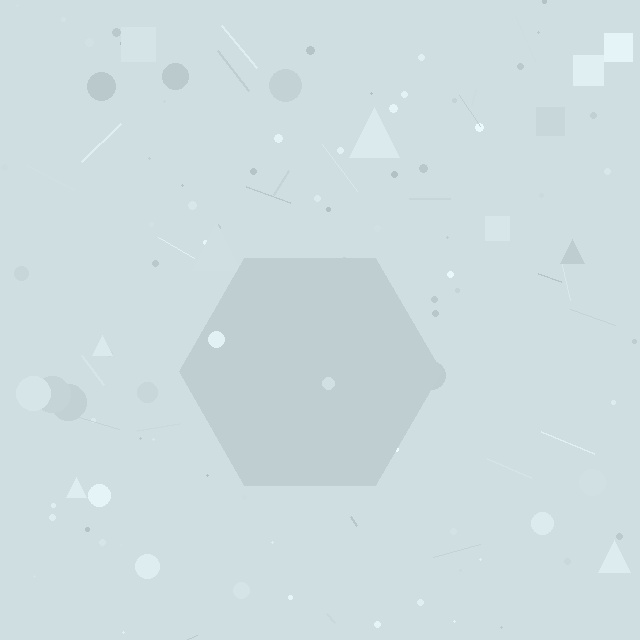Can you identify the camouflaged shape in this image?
The camouflaged shape is a hexagon.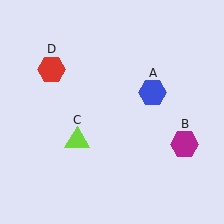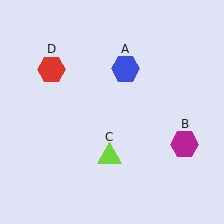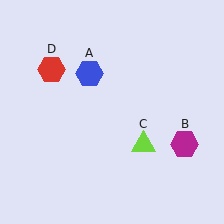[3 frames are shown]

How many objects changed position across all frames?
2 objects changed position: blue hexagon (object A), lime triangle (object C).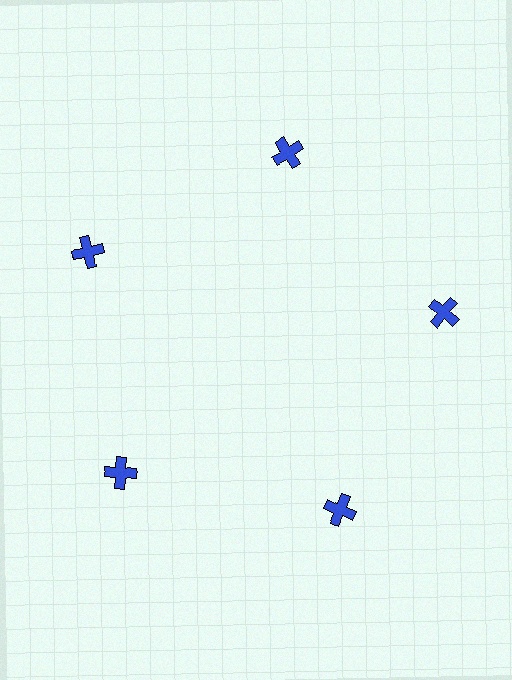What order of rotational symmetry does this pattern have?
This pattern has 5-fold rotational symmetry.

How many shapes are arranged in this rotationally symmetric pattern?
There are 5 shapes, arranged in 5 groups of 1.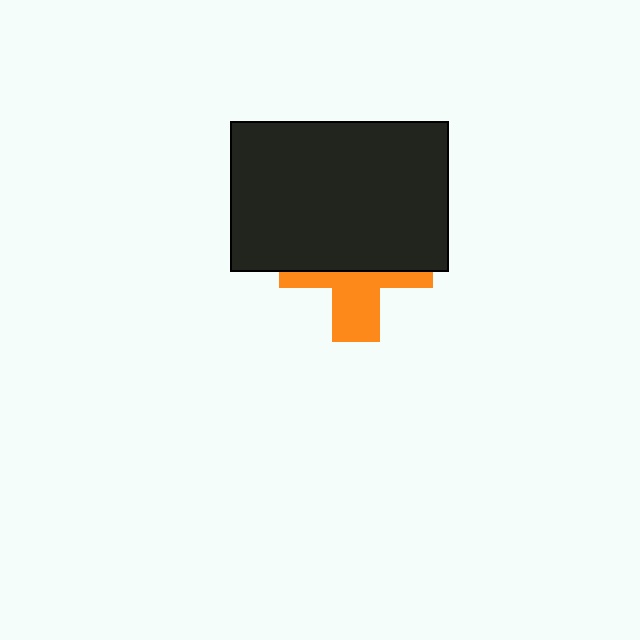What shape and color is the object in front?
The object in front is a black rectangle.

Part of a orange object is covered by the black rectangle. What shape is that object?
It is a cross.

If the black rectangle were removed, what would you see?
You would see the complete orange cross.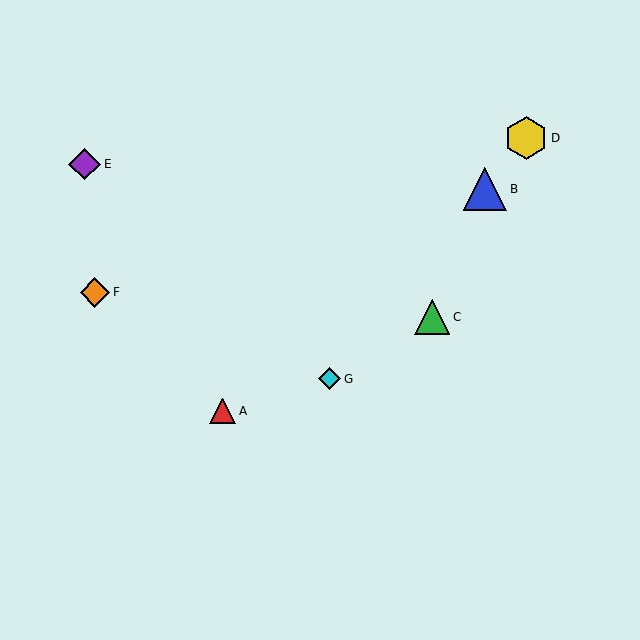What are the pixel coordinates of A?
Object A is at (223, 411).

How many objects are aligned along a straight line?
3 objects (B, D, G) are aligned along a straight line.